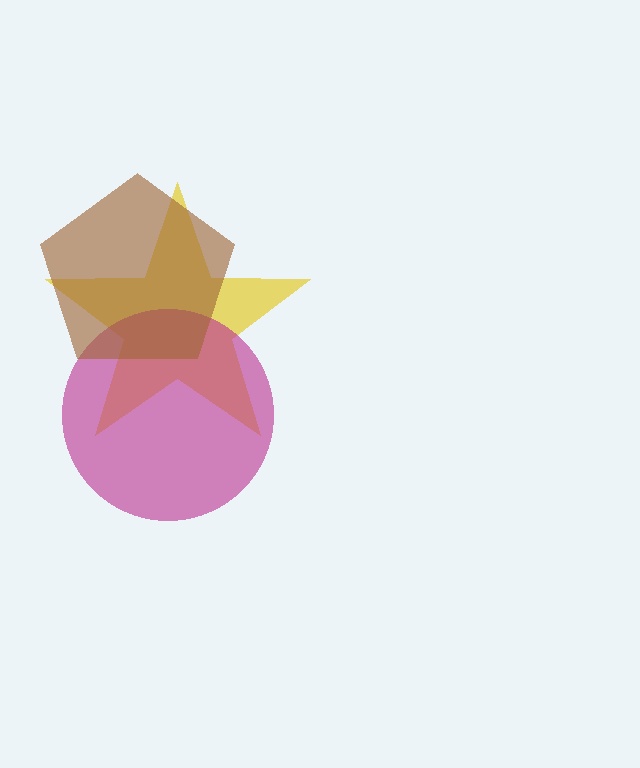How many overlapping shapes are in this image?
There are 3 overlapping shapes in the image.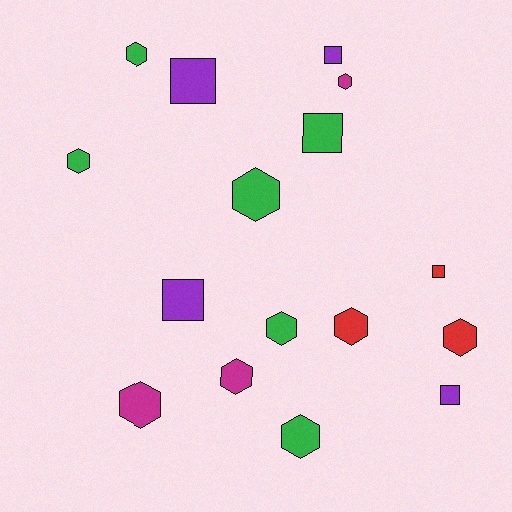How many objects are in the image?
There are 16 objects.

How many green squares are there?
There is 1 green square.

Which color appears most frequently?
Green, with 6 objects.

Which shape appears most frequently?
Hexagon, with 10 objects.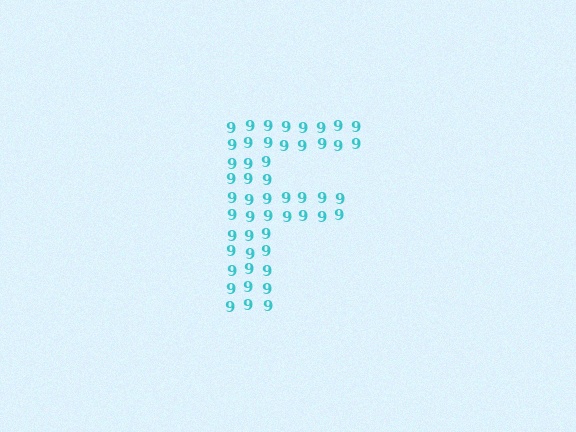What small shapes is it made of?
It is made of small digit 9's.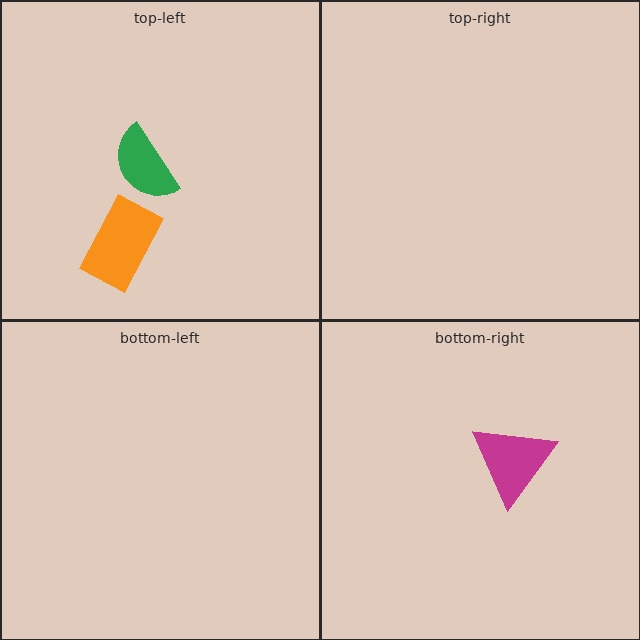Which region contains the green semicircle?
The top-left region.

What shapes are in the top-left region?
The green semicircle, the orange rectangle.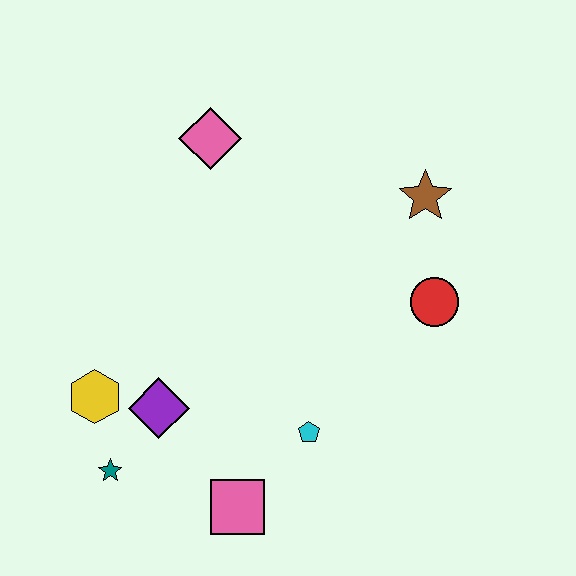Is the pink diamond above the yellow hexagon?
Yes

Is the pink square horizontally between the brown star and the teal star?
Yes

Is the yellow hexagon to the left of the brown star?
Yes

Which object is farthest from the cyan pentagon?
The pink diamond is farthest from the cyan pentagon.